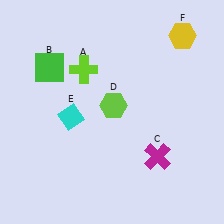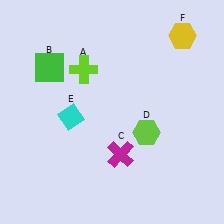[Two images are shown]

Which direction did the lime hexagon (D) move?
The lime hexagon (D) moved right.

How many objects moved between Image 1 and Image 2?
2 objects moved between the two images.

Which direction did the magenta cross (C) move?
The magenta cross (C) moved left.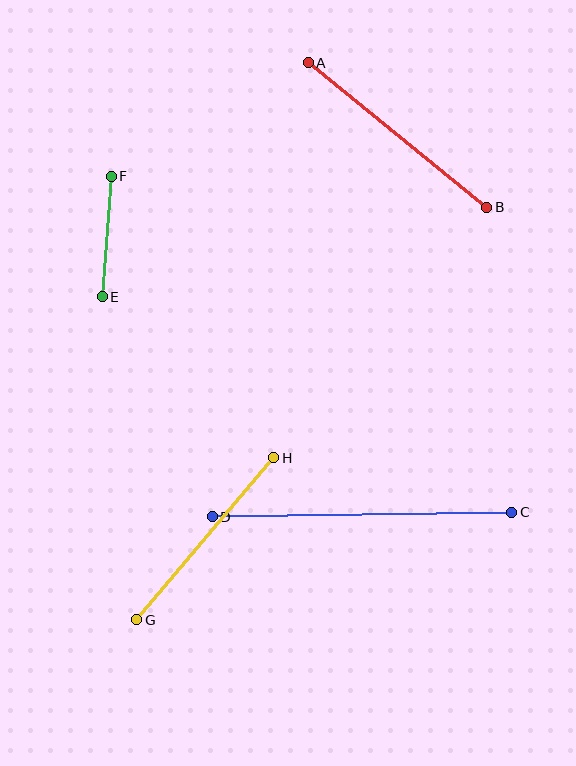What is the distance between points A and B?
The distance is approximately 230 pixels.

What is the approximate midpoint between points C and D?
The midpoint is at approximately (362, 515) pixels.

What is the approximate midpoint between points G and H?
The midpoint is at approximately (205, 539) pixels.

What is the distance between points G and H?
The distance is approximately 213 pixels.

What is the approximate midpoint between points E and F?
The midpoint is at approximately (107, 237) pixels.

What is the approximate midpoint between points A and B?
The midpoint is at approximately (398, 135) pixels.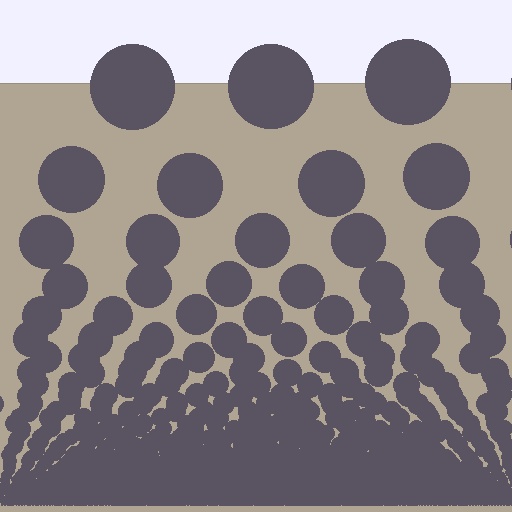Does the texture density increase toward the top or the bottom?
Density increases toward the bottom.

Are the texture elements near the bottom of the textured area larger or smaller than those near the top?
Smaller. The gradient is inverted — elements near the bottom are smaller and denser.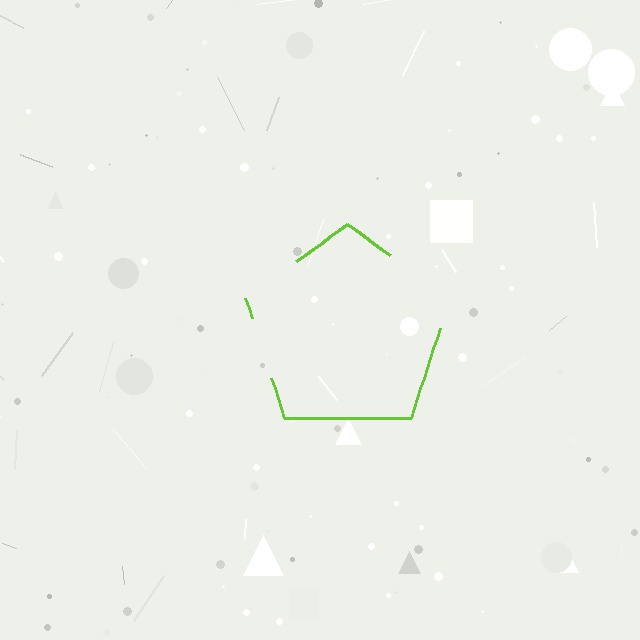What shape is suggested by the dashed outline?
The dashed outline suggests a pentagon.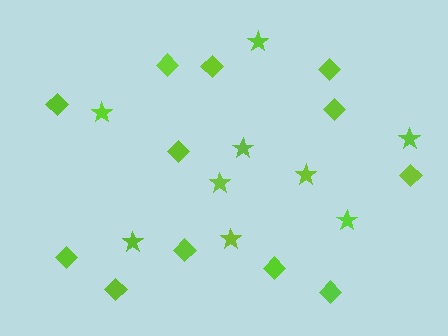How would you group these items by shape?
There are 2 groups: one group of stars (9) and one group of diamonds (12).